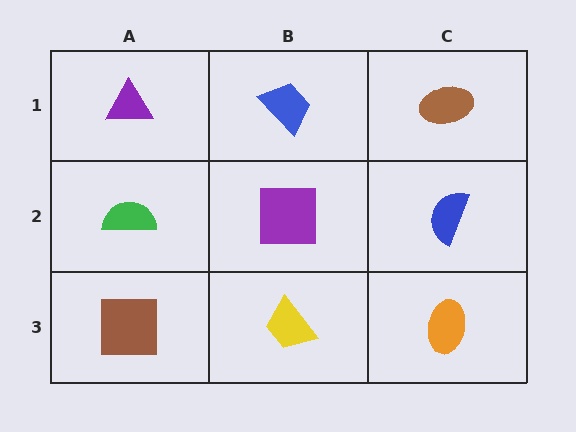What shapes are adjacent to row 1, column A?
A green semicircle (row 2, column A), a blue trapezoid (row 1, column B).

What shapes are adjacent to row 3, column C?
A blue semicircle (row 2, column C), a yellow trapezoid (row 3, column B).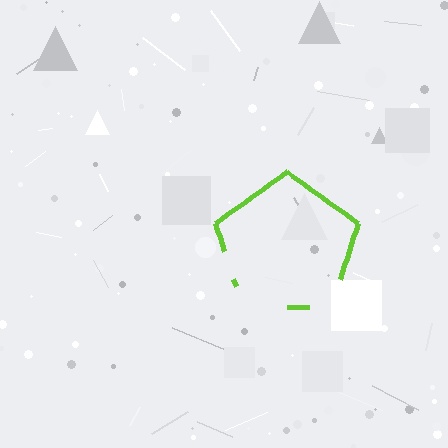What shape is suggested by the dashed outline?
The dashed outline suggests a pentagon.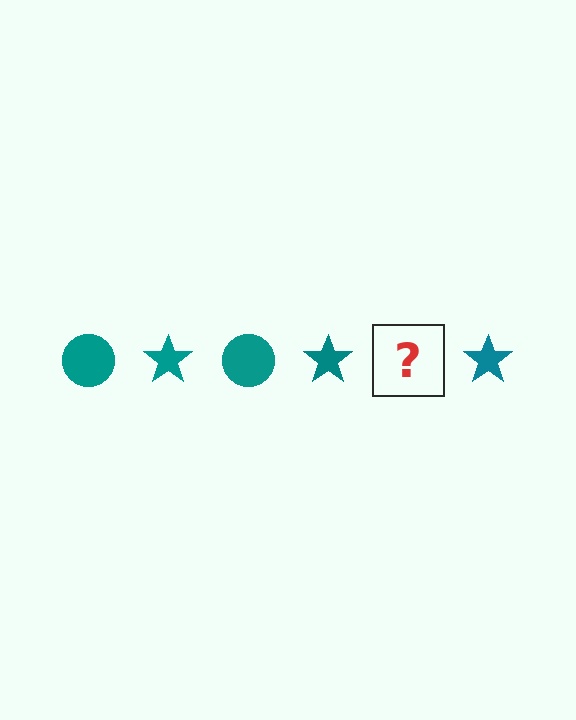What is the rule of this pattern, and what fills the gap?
The rule is that the pattern cycles through circle, star shapes in teal. The gap should be filled with a teal circle.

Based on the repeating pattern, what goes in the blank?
The blank should be a teal circle.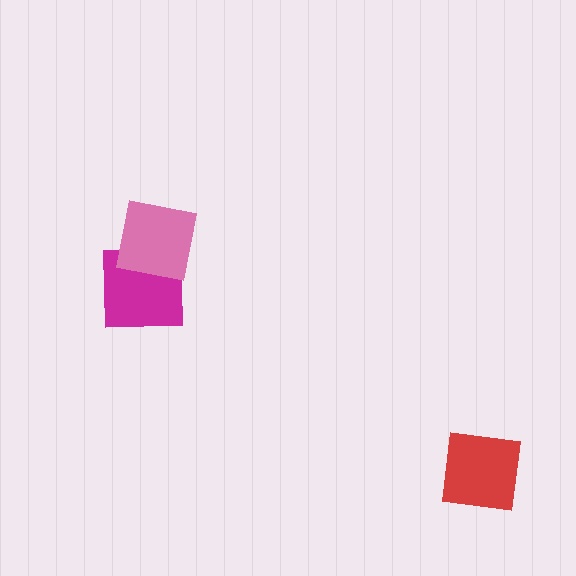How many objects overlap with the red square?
0 objects overlap with the red square.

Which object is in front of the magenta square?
The pink square is in front of the magenta square.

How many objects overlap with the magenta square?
1 object overlaps with the magenta square.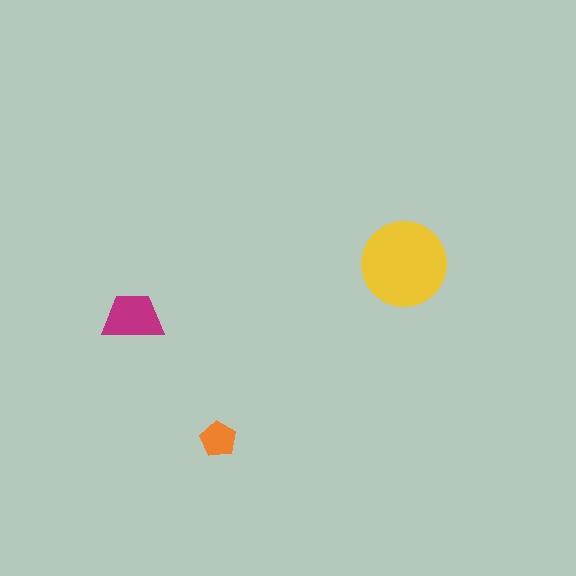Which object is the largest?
The yellow circle.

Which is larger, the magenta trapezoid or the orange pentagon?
The magenta trapezoid.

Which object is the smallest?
The orange pentagon.